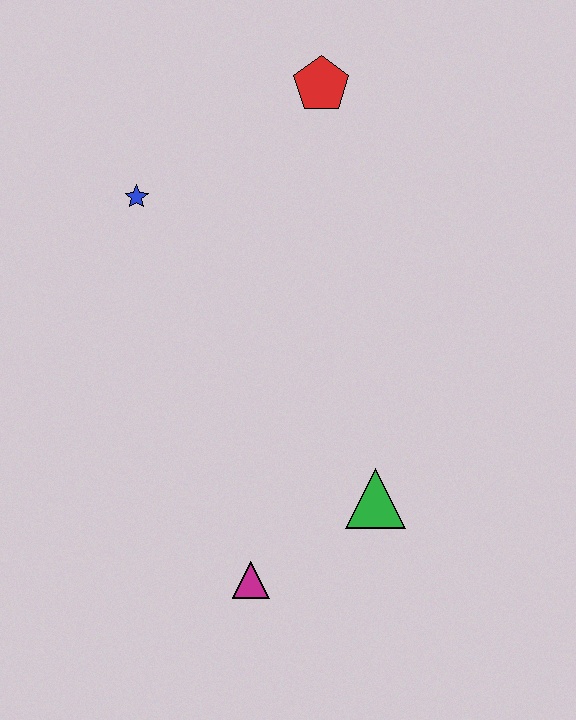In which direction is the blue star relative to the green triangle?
The blue star is above the green triangle.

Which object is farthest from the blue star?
The magenta triangle is farthest from the blue star.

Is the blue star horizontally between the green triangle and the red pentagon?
No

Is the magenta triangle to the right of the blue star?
Yes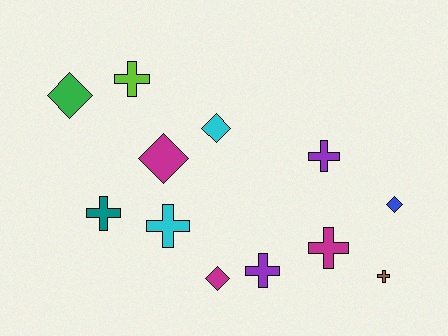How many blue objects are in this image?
There is 1 blue object.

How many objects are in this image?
There are 12 objects.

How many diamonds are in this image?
There are 5 diamonds.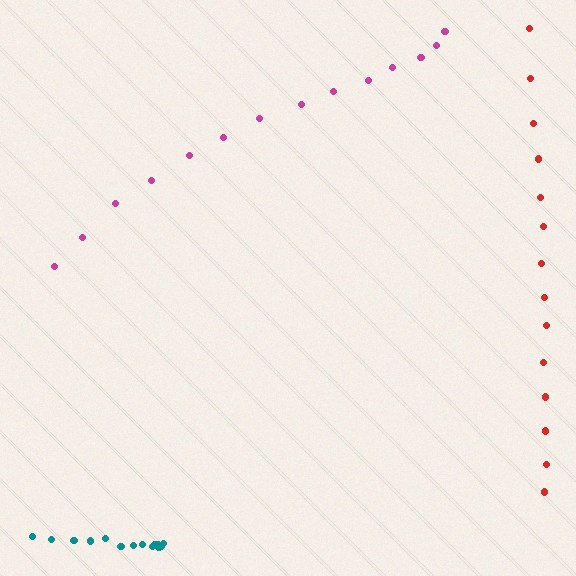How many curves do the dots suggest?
There are 3 distinct paths.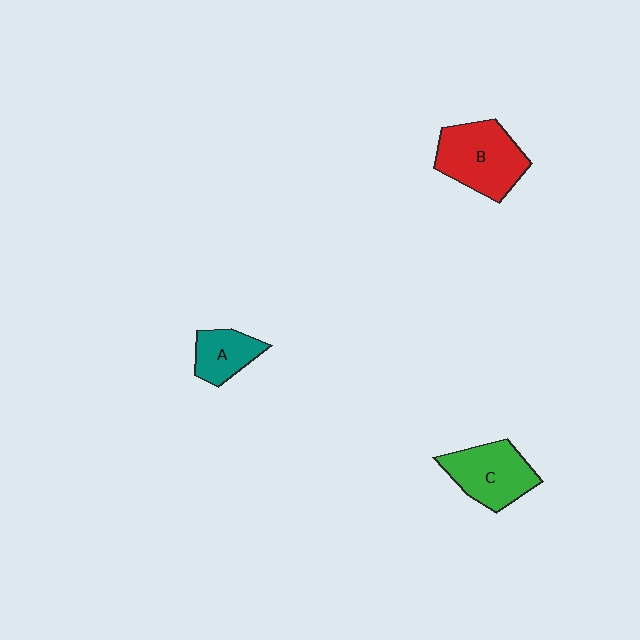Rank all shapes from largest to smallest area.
From largest to smallest: B (red), C (green), A (teal).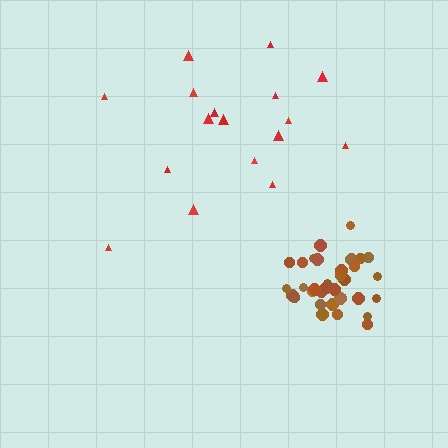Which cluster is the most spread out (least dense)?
Red.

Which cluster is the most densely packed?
Brown.